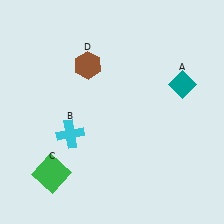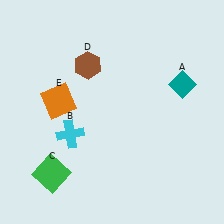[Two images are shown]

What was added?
An orange square (E) was added in Image 2.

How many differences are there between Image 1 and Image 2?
There is 1 difference between the two images.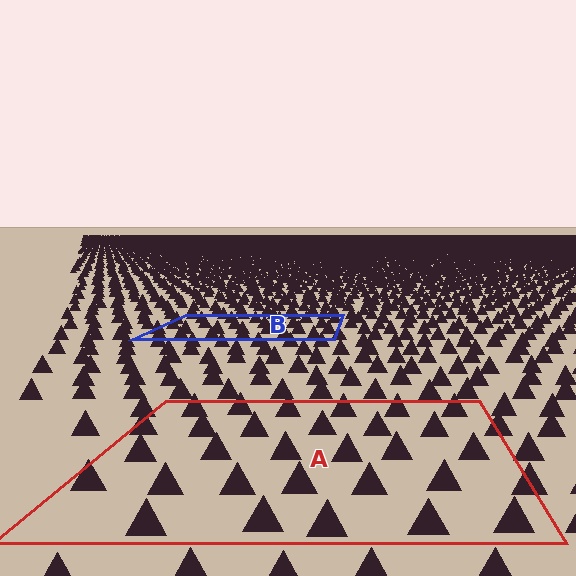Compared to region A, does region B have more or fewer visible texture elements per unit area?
Region B has more texture elements per unit area — they are packed more densely because it is farther away.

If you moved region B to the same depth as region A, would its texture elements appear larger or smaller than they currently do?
They would appear larger. At a closer depth, the same texture elements are projected at a bigger on-screen size.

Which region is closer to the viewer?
Region A is closer. The texture elements there are larger and more spread out.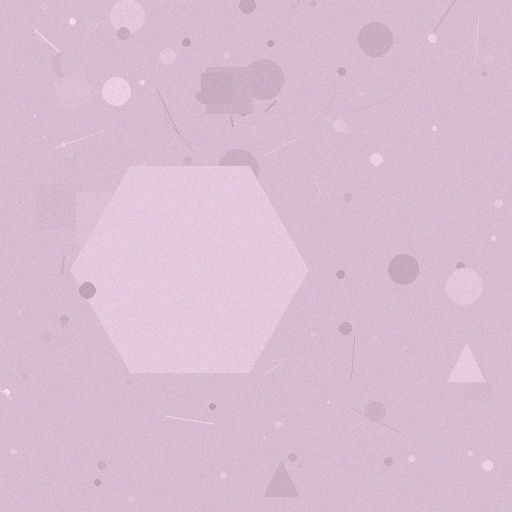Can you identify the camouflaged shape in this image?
The camouflaged shape is a hexagon.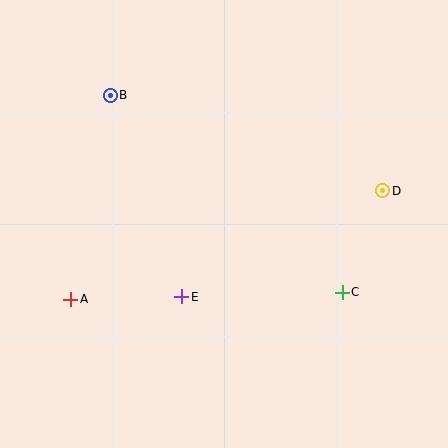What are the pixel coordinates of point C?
Point C is at (342, 292).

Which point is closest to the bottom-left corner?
Point A is closest to the bottom-left corner.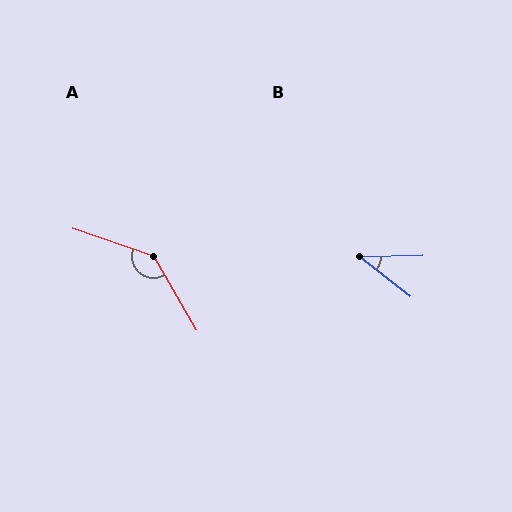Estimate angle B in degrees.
Approximately 39 degrees.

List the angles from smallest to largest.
B (39°), A (139°).